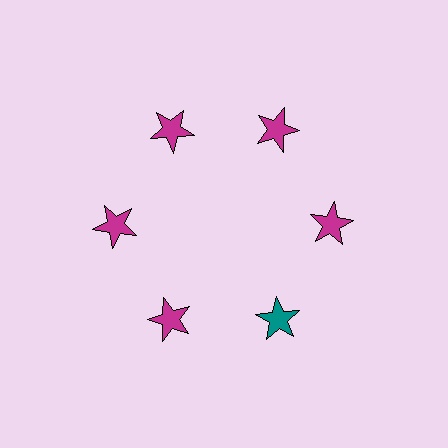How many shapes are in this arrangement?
There are 6 shapes arranged in a ring pattern.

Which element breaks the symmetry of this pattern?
The teal star at roughly the 5 o'clock position breaks the symmetry. All other shapes are magenta stars.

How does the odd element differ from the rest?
It has a different color: teal instead of magenta.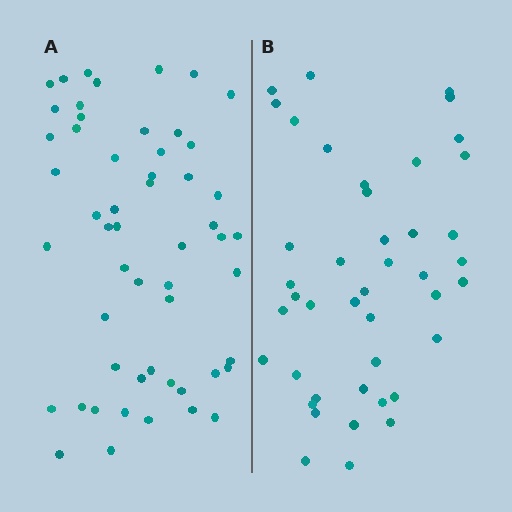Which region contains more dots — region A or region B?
Region A (the left region) has more dots.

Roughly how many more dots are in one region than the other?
Region A has roughly 12 or so more dots than region B.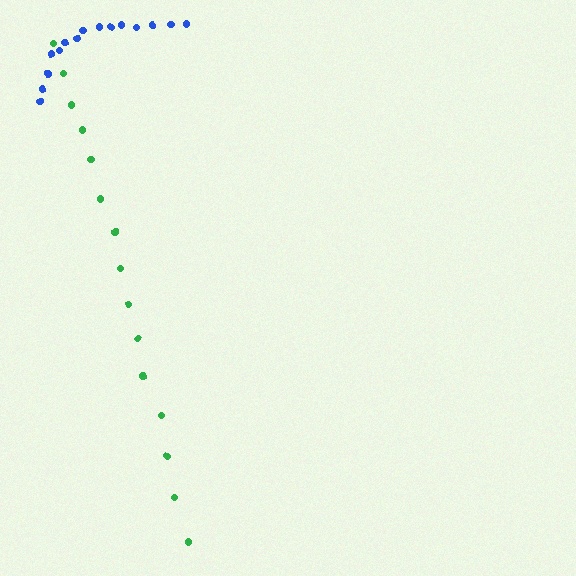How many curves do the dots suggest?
There are 2 distinct paths.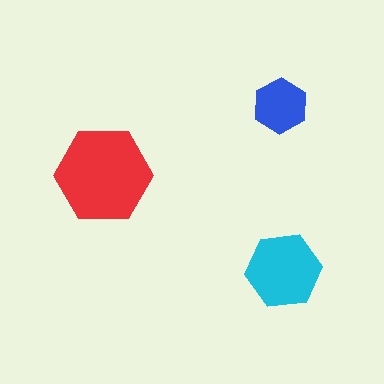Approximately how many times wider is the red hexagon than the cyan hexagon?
About 1.5 times wider.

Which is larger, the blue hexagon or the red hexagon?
The red one.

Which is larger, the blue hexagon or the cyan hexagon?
The cyan one.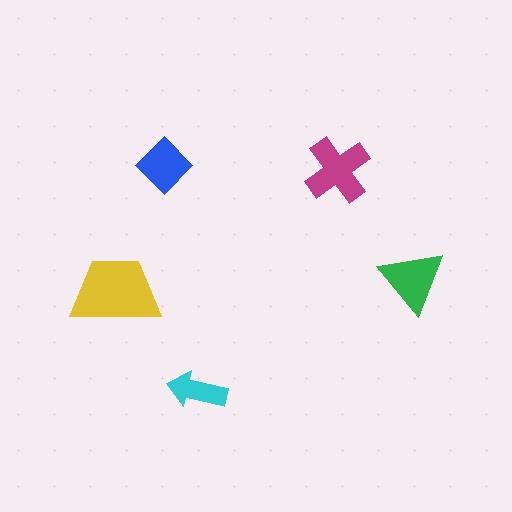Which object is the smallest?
The cyan arrow.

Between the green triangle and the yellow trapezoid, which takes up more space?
The yellow trapezoid.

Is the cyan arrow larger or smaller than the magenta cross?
Smaller.